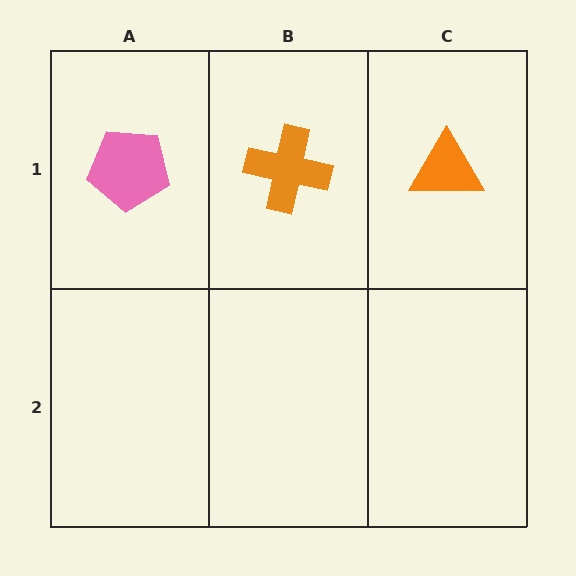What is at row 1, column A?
A pink pentagon.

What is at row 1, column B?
An orange cross.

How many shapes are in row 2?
0 shapes.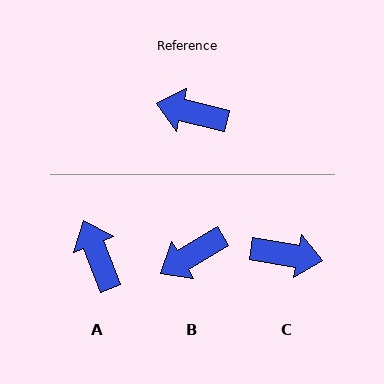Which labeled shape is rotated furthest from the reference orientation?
C, about 176 degrees away.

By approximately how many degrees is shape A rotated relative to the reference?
Approximately 54 degrees clockwise.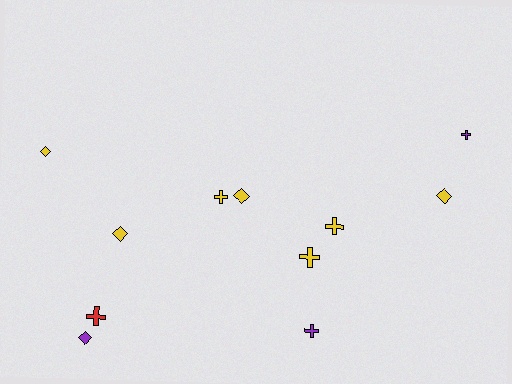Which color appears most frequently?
Yellow, with 7 objects.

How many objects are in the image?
There are 11 objects.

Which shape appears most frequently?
Cross, with 6 objects.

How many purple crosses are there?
There are 2 purple crosses.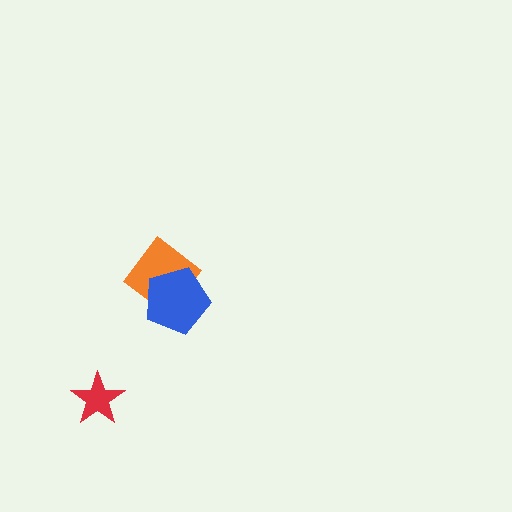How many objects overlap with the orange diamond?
1 object overlaps with the orange diamond.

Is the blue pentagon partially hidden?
No, no other shape covers it.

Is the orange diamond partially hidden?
Yes, it is partially covered by another shape.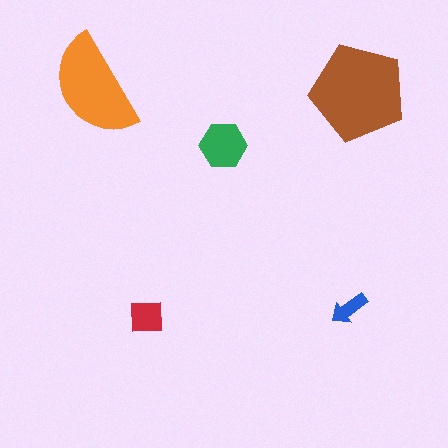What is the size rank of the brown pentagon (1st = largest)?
1st.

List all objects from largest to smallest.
The brown pentagon, the orange semicircle, the green hexagon, the red square, the blue arrow.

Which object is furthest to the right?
The brown pentagon is rightmost.